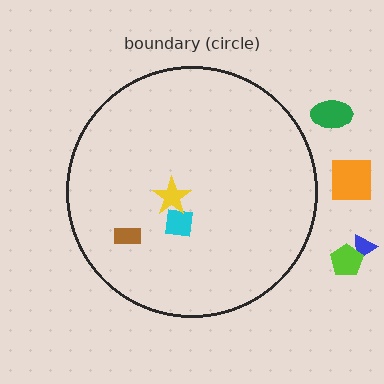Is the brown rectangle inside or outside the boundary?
Inside.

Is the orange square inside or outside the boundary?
Outside.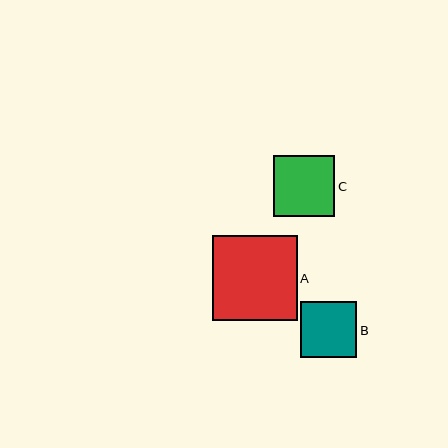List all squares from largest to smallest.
From largest to smallest: A, C, B.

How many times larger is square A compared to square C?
Square A is approximately 1.4 times the size of square C.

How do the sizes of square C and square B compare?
Square C and square B are approximately the same size.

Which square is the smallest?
Square B is the smallest with a size of approximately 56 pixels.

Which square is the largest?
Square A is the largest with a size of approximately 85 pixels.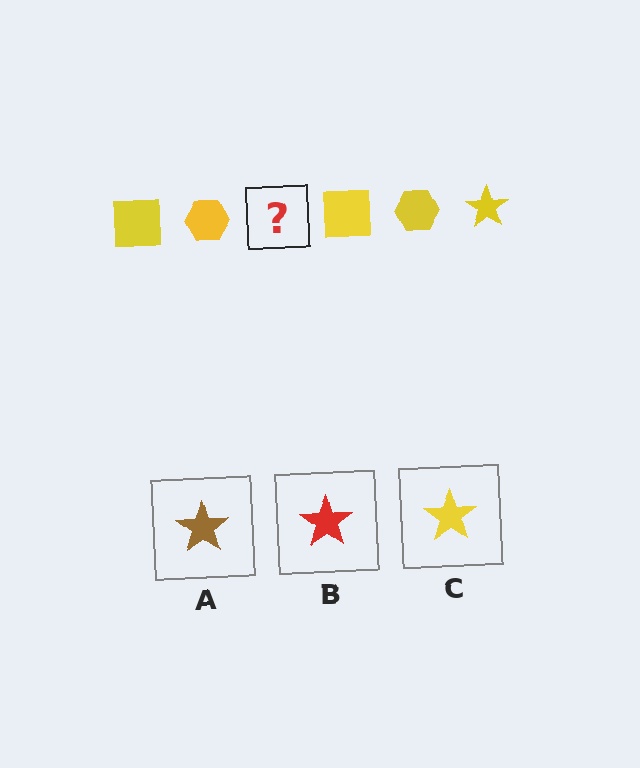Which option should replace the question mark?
Option C.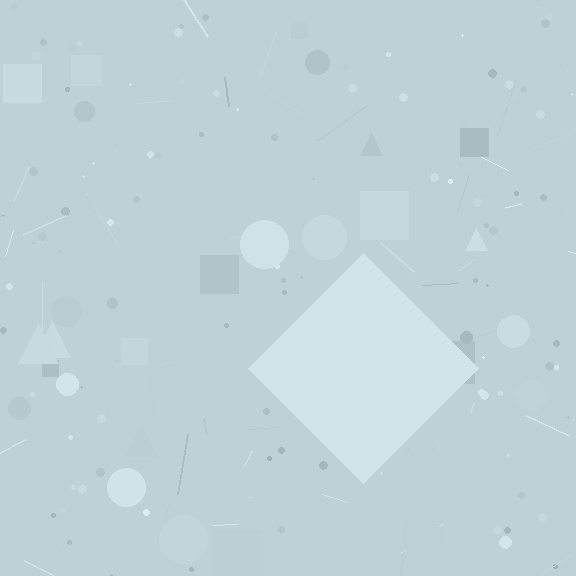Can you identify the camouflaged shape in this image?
The camouflaged shape is a diamond.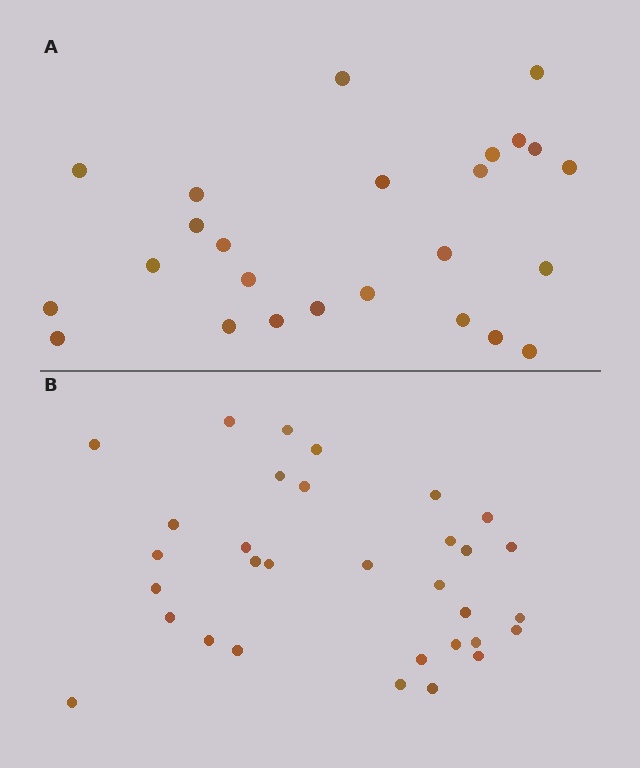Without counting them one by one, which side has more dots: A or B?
Region B (the bottom region) has more dots.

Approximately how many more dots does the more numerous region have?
Region B has roughly 8 or so more dots than region A.